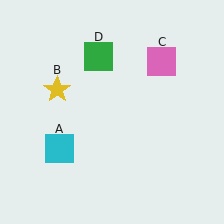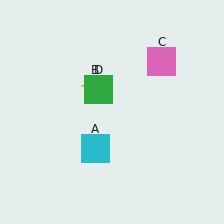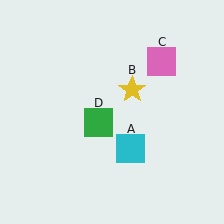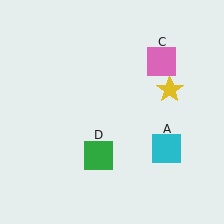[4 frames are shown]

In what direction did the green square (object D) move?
The green square (object D) moved down.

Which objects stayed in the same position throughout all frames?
Pink square (object C) remained stationary.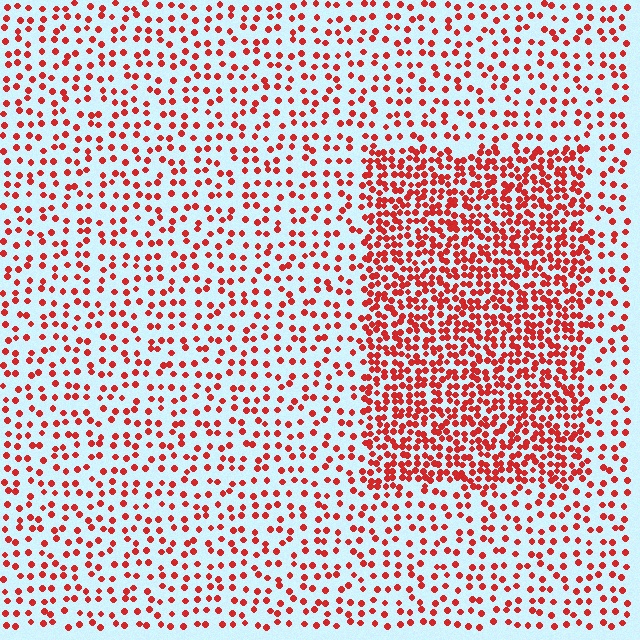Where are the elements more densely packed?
The elements are more densely packed inside the rectangle boundary.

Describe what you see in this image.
The image contains small red elements arranged at two different densities. A rectangle-shaped region is visible where the elements are more densely packed than the surrounding area.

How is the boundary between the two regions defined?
The boundary is defined by a change in element density (approximately 2.3x ratio). All elements are the same color, size, and shape.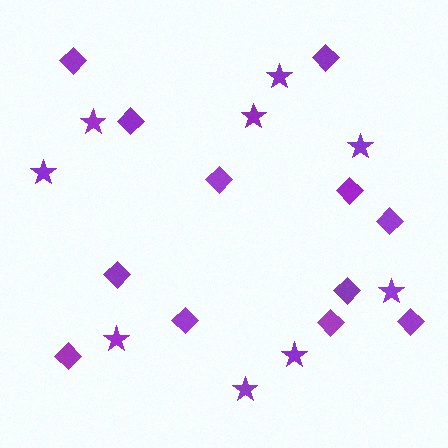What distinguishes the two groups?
There are 2 groups: one group of diamonds (12) and one group of stars (9).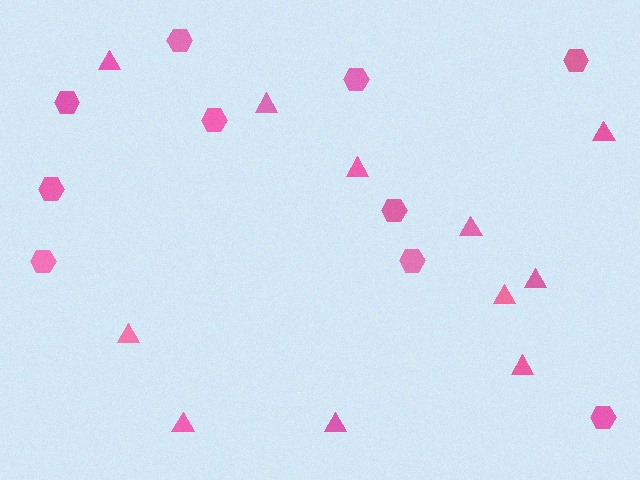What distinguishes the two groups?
There are 2 groups: one group of triangles (11) and one group of hexagons (10).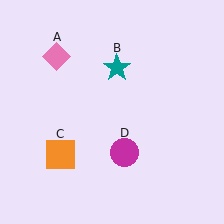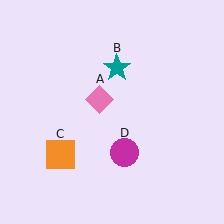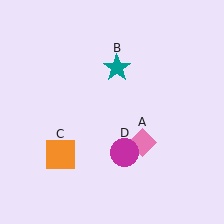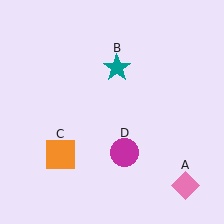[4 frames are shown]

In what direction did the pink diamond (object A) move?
The pink diamond (object A) moved down and to the right.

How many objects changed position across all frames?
1 object changed position: pink diamond (object A).